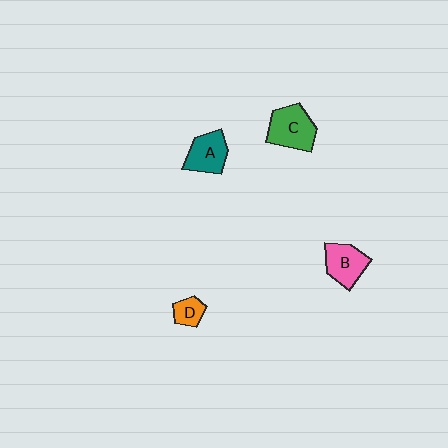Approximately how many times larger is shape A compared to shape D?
Approximately 1.8 times.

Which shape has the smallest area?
Shape D (orange).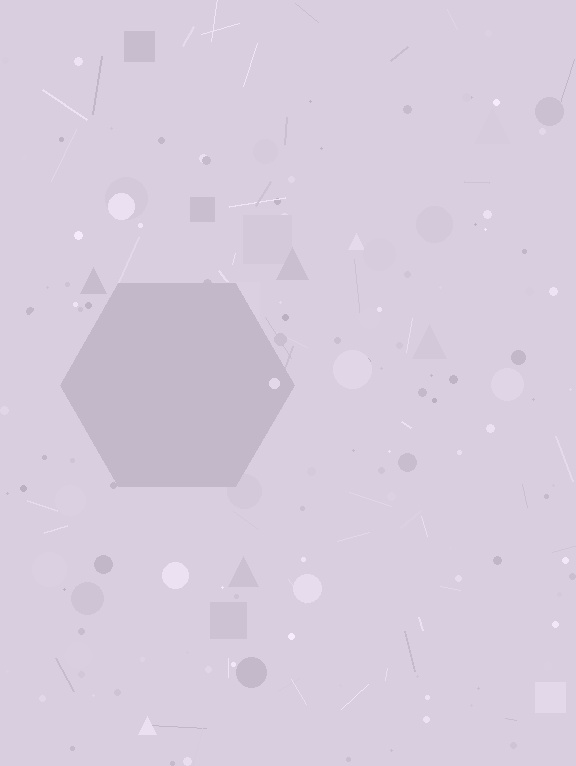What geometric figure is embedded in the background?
A hexagon is embedded in the background.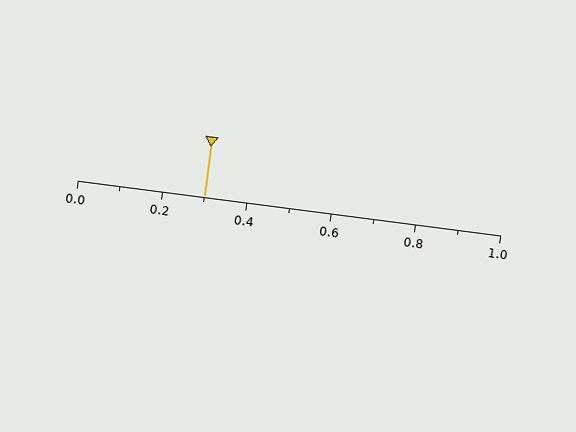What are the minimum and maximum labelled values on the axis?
The axis runs from 0.0 to 1.0.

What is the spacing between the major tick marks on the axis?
The major ticks are spaced 0.2 apart.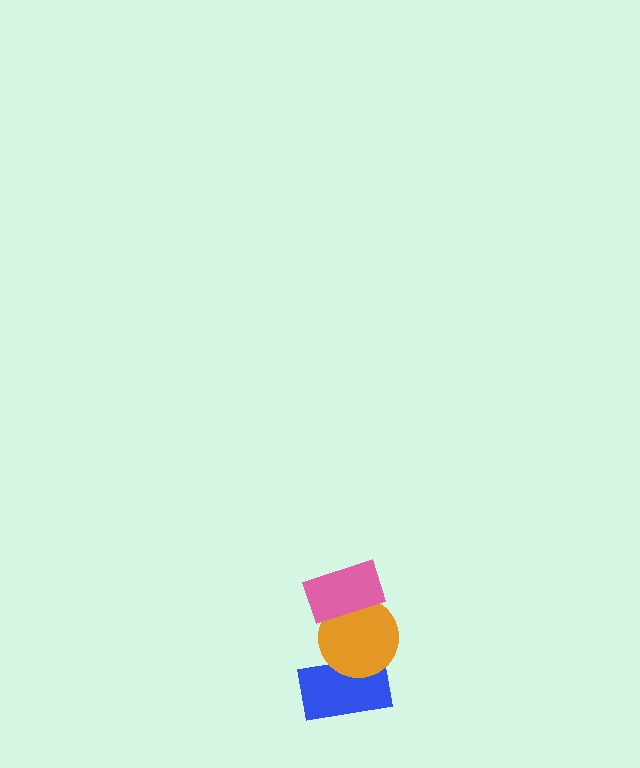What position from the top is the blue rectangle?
The blue rectangle is 3rd from the top.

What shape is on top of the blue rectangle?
The orange circle is on top of the blue rectangle.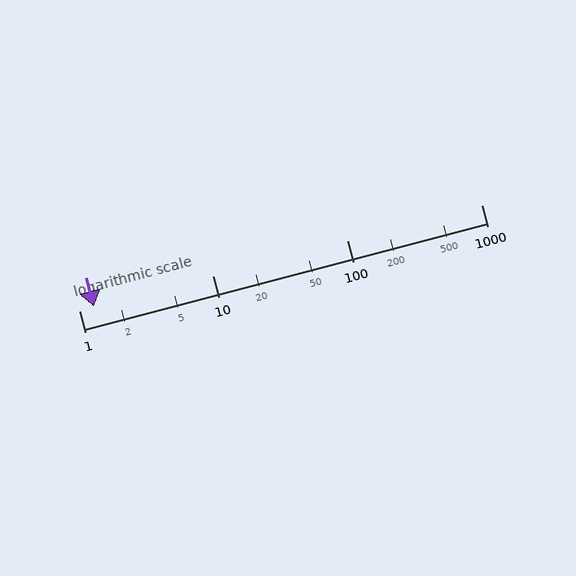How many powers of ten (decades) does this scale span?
The scale spans 3 decades, from 1 to 1000.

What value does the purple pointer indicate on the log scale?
The pointer indicates approximately 1.3.